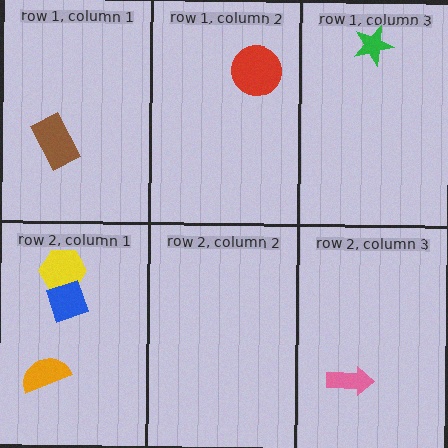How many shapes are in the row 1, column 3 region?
1.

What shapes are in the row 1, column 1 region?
The brown rectangle.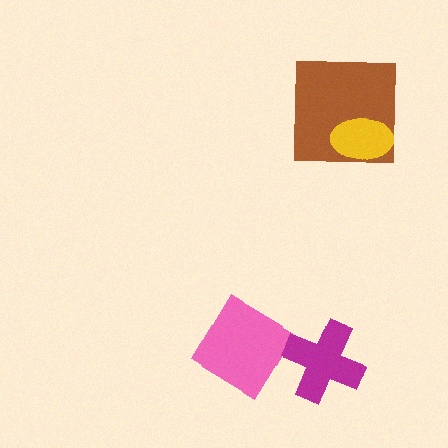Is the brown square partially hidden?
Yes, it is partially covered by another shape.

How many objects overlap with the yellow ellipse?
1 object overlaps with the yellow ellipse.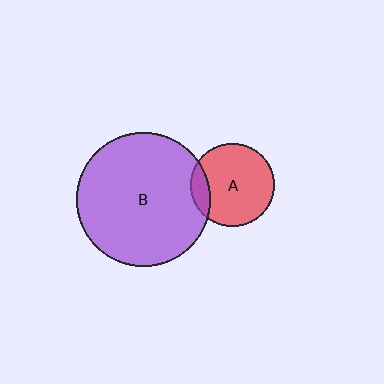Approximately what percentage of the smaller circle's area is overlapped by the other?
Approximately 15%.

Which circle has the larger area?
Circle B (purple).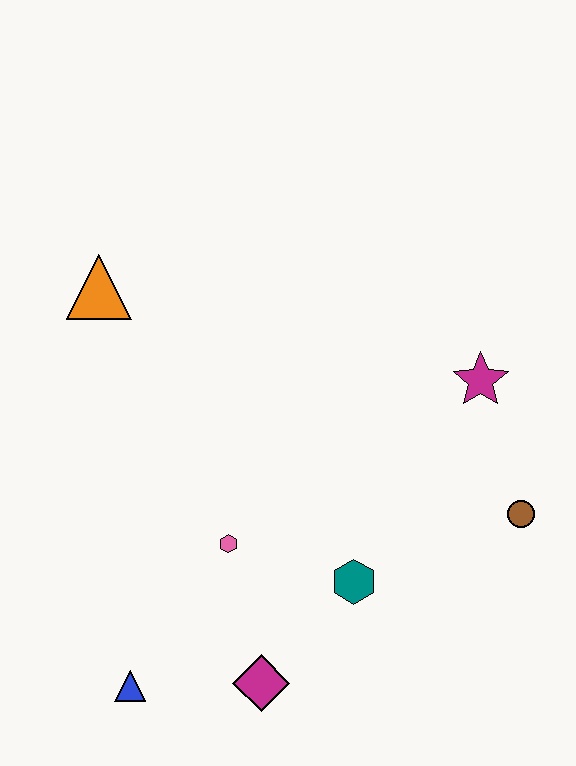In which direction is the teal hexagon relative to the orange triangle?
The teal hexagon is below the orange triangle.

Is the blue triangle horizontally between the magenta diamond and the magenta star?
No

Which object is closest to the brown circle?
The magenta star is closest to the brown circle.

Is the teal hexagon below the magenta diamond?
No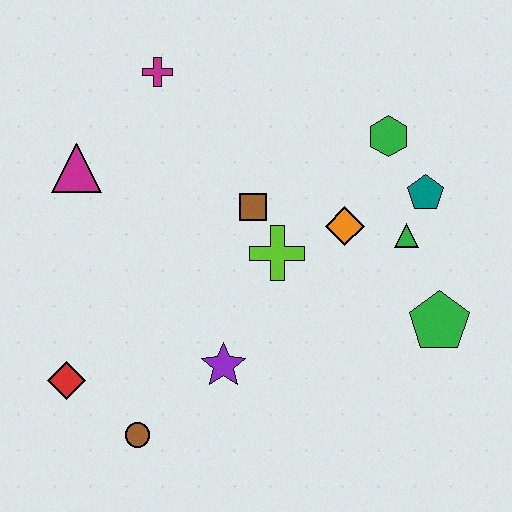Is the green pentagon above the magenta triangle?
No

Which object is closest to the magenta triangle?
The magenta cross is closest to the magenta triangle.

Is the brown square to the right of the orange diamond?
No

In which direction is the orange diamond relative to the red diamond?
The orange diamond is to the right of the red diamond.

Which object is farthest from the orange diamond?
The red diamond is farthest from the orange diamond.